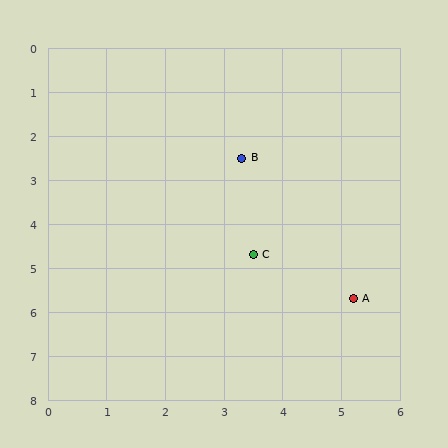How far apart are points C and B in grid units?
Points C and B are about 2.2 grid units apart.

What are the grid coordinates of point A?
Point A is at approximately (5.2, 5.7).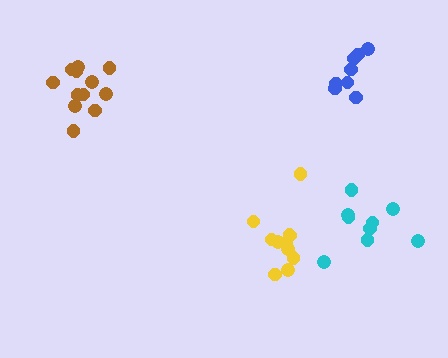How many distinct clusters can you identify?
There are 4 distinct clusters.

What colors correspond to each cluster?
The clusters are colored: cyan, yellow, brown, blue.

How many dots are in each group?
Group 1: 9 dots, Group 2: 11 dots, Group 3: 12 dots, Group 4: 8 dots (40 total).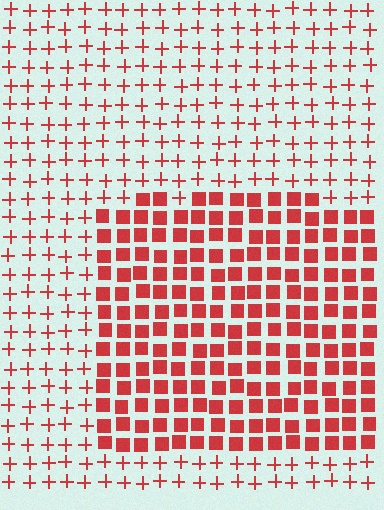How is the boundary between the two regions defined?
The boundary is defined by a change in element shape: squares inside vs. plus signs outside. All elements share the same color and spacing.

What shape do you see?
I see a rectangle.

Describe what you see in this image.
The image is filled with small red elements arranged in a uniform grid. A rectangle-shaped region contains squares, while the surrounding area contains plus signs. The boundary is defined purely by the change in element shape.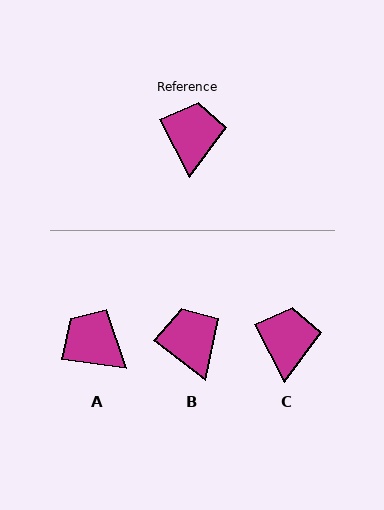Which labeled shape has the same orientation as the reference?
C.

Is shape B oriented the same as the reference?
No, it is off by about 25 degrees.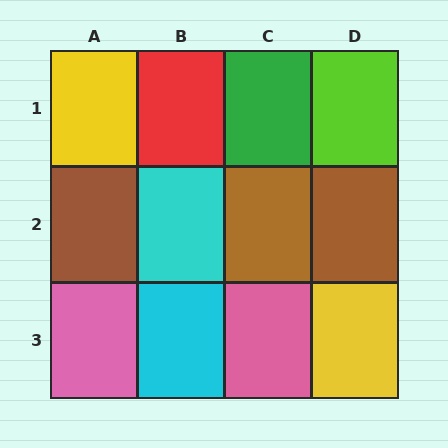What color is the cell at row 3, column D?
Yellow.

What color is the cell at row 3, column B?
Cyan.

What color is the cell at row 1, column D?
Lime.